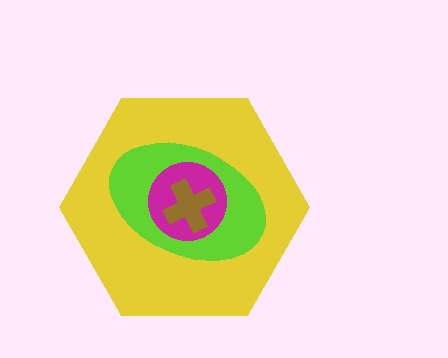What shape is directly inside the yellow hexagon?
The lime ellipse.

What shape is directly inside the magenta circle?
The brown cross.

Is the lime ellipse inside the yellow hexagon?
Yes.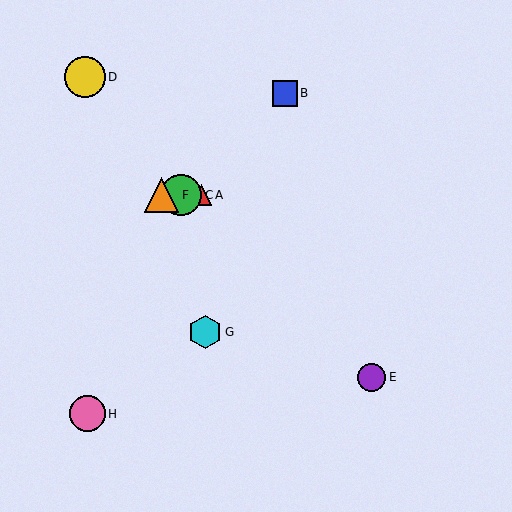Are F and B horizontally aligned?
No, F is at y≈195 and B is at y≈93.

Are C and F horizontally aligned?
Yes, both are at y≈195.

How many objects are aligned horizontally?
3 objects (A, C, F) are aligned horizontally.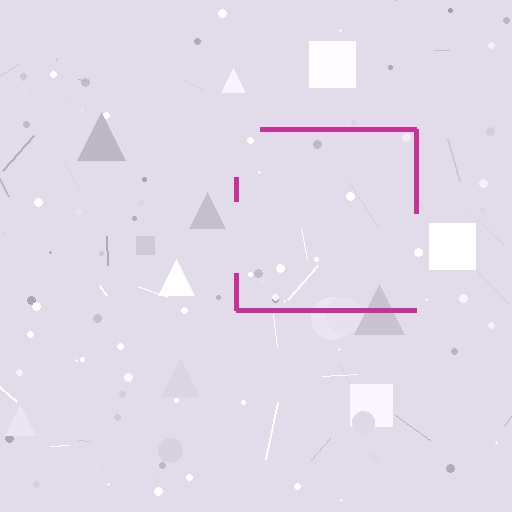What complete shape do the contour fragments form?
The contour fragments form a square.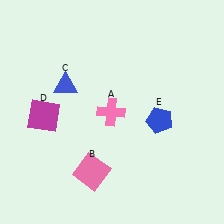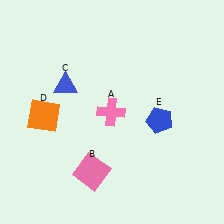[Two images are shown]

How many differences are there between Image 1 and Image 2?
There is 1 difference between the two images.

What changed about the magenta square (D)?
In Image 1, D is magenta. In Image 2, it changed to orange.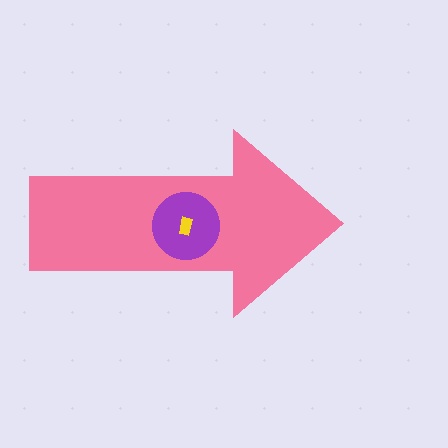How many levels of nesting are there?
3.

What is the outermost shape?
The pink arrow.